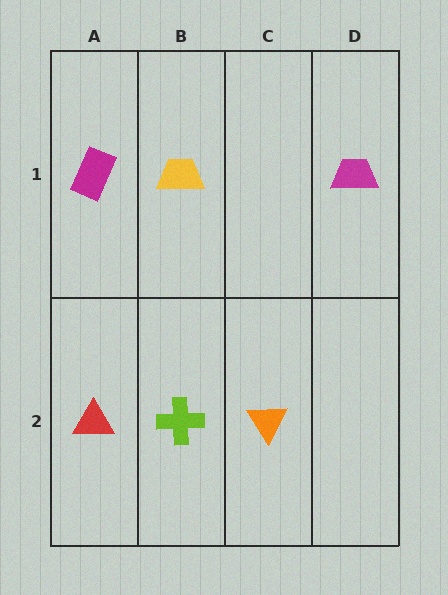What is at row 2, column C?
An orange triangle.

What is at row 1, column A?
A magenta rectangle.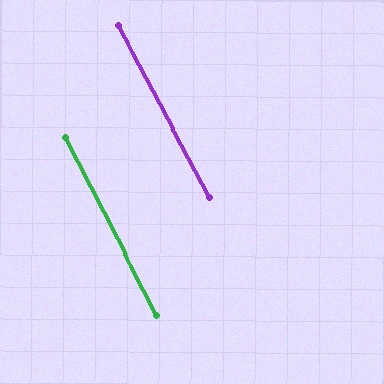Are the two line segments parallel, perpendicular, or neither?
Parallel — their directions differ by only 0.8°.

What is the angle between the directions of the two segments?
Approximately 1 degree.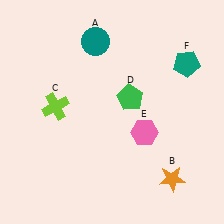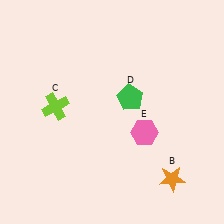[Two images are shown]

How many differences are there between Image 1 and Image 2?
There are 2 differences between the two images.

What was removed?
The teal circle (A), the teal pentagon (F) were removed in Image 2.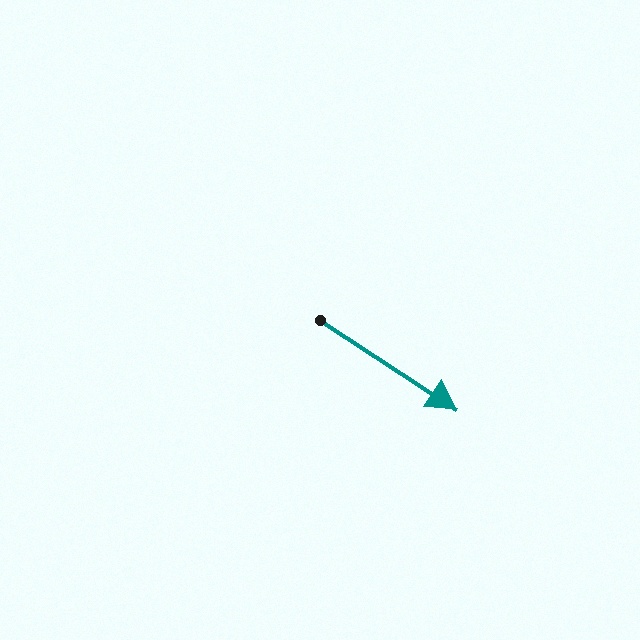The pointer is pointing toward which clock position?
Roughly 4 o'clock.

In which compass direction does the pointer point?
Southeast.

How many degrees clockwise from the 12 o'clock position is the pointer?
Approximately 123 degrees.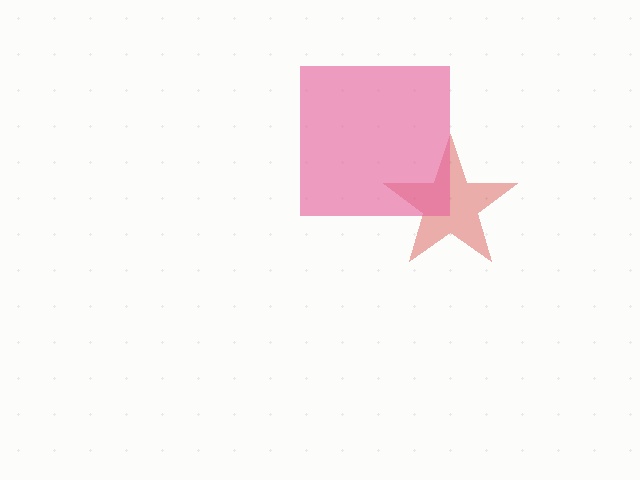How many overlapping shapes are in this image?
There are 2 overlapping shapes in the image.